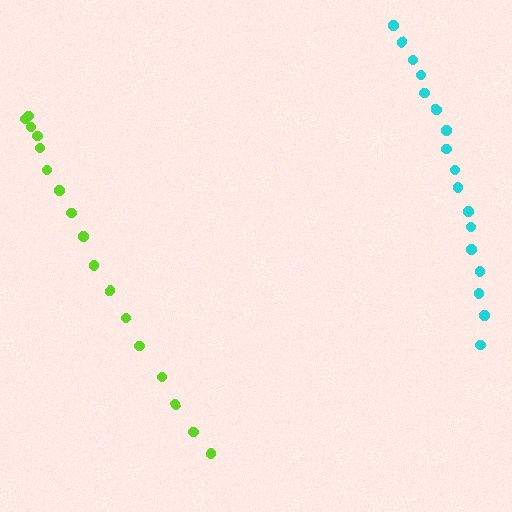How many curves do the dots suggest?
There are 2 distinct paths.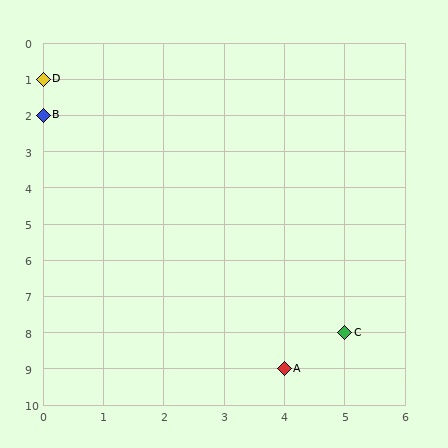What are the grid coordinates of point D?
Point D is at grid coordinates (0, 1).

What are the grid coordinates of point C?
Point C is at grid coordinates (5, 8).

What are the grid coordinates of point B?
Point B is at grid coordinates (0, 2).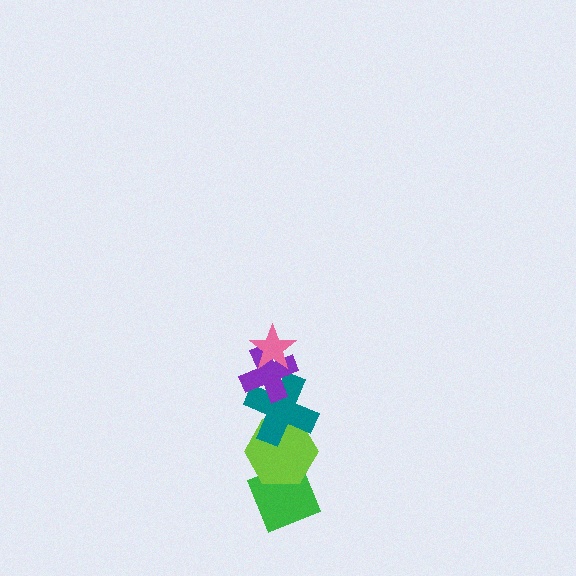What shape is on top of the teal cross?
The purple cross is on top of the teal cross.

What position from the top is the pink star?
The pink star is 1st from the top.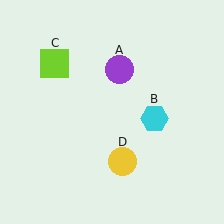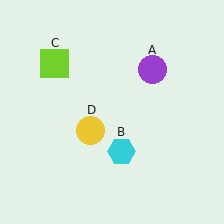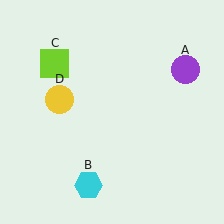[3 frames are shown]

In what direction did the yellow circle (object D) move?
The yellow circle (object D) moved up and to the left.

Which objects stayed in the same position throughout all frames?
Lime square (object C) remained stationary.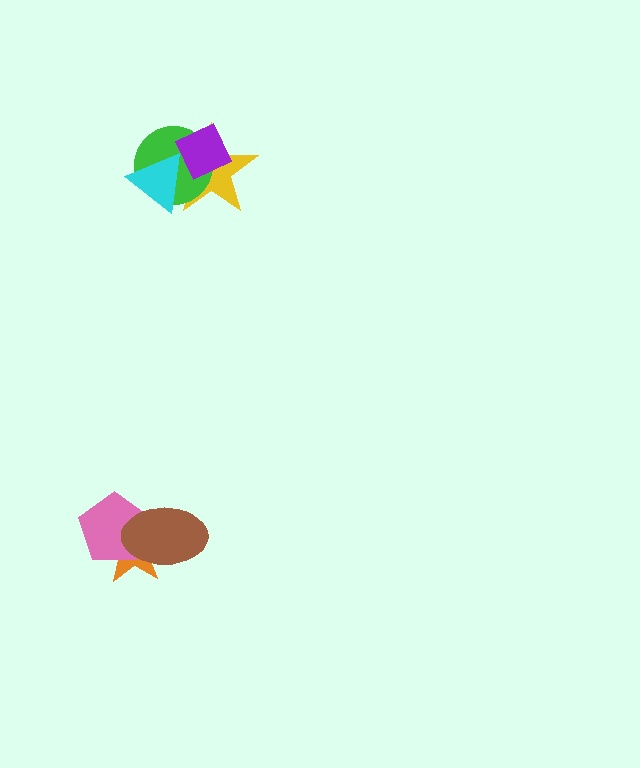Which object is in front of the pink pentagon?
The brown ellipse is in front of the pink pentagon.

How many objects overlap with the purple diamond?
3 objects overlap with the purple diamond.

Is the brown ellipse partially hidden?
No, no other shape covers it.